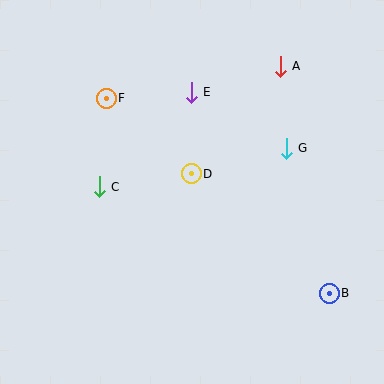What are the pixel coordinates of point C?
Point C is at (99, 187).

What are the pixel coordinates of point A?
Point A is at (280, 66).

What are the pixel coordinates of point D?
Point D is at (191, 174).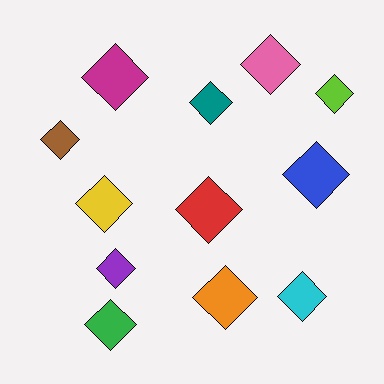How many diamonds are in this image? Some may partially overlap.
There are 12 diamonds.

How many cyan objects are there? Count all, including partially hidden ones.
There is 1 cyan object.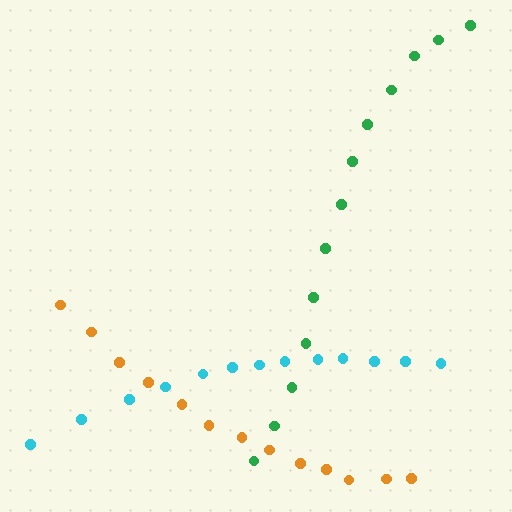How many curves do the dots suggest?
There are 3 distinct paths.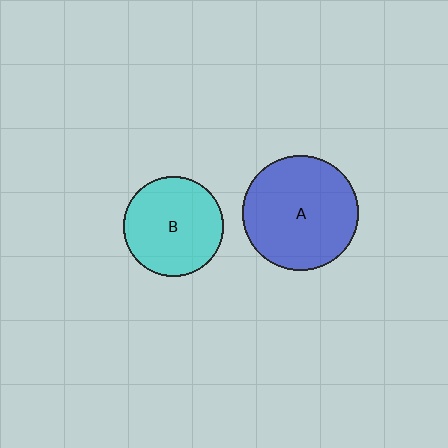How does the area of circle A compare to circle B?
Approximately 1.3 times.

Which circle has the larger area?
Circle A (blue).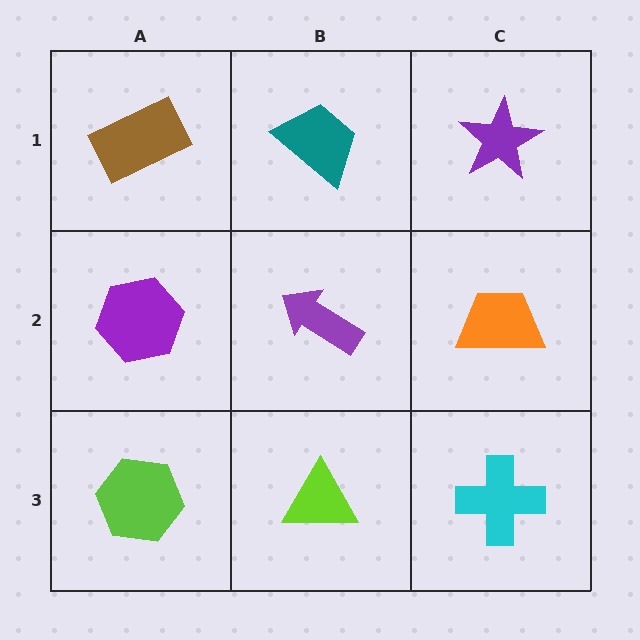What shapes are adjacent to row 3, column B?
A purple arrow (row 2, column B), a lime hexagon (row 3, column A), a cyan cross (row 3, column C).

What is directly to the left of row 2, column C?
A purple arrow.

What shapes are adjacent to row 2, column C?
A purple star (row 1, column C), a cyan cross (row 3, column C), a purple arrow (row 2, column B).